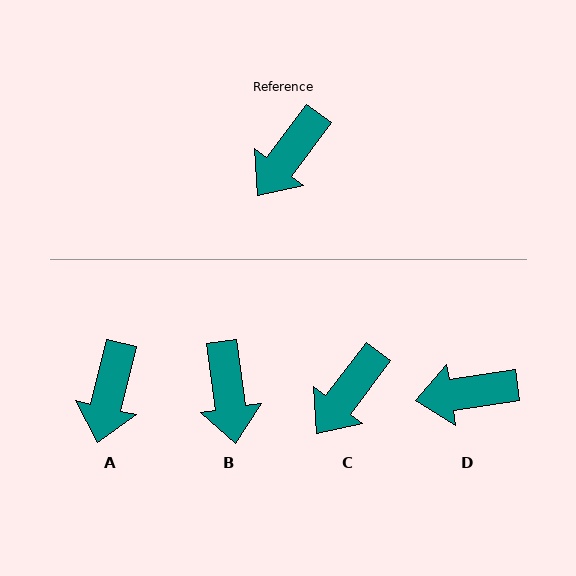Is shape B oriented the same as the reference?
No, it is off by about 45 degrees.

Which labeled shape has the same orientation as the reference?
C.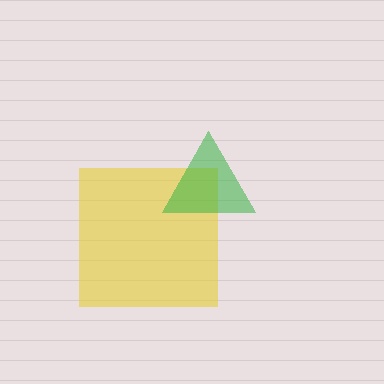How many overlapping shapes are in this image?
There are 2 overlapping shapes in the image.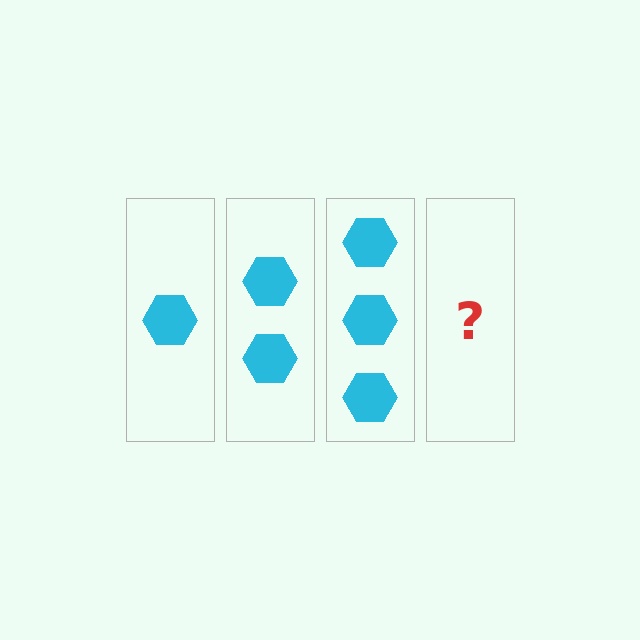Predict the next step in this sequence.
The next step is 4 hexagons.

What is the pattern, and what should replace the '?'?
The pattern is that each step adds one more hexagon. The '?' should be 4 hexagons.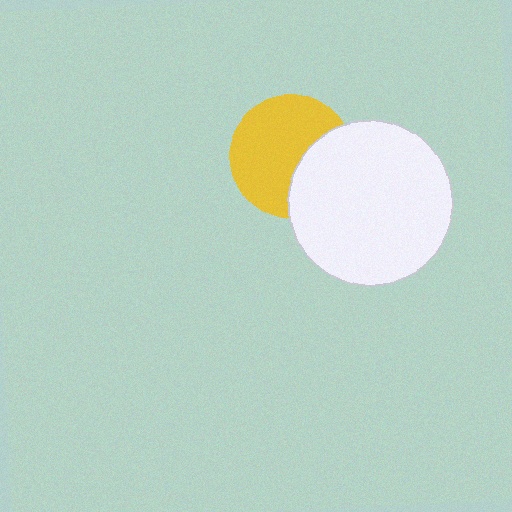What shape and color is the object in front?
The object in front is a white circle.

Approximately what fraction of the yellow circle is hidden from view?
Roughly 34% of the yellow circle is hidden behind the white circle.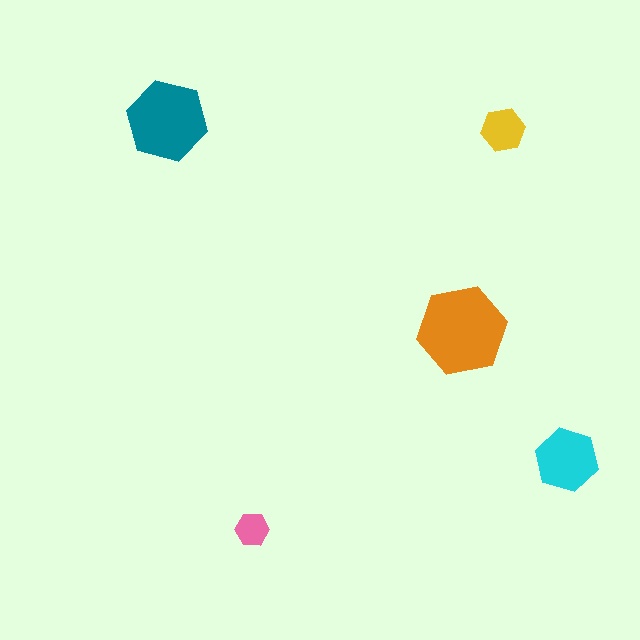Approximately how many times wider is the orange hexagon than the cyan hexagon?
About 1.5 times wider.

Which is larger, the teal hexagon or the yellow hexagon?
The teal one.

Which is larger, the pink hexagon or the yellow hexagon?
The yellow one.